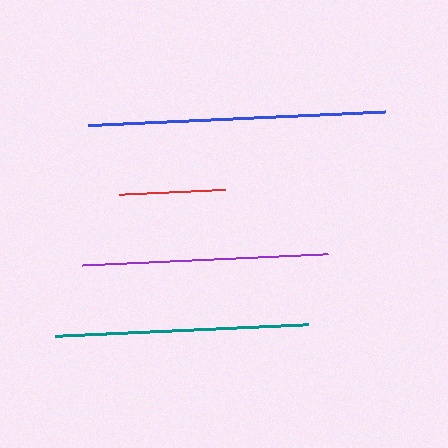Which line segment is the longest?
The blue line is the longest at approximately 297 pixels.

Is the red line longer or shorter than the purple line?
The purple line is longer than the red line.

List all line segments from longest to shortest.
From longest to shortest: blue, teal, purple, red.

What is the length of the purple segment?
The purple segment is approximately 246 pixels long.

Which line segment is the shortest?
The red line is the shortest at approximately 107 pixels.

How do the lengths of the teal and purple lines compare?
The teal and purple lines are approximately the same length.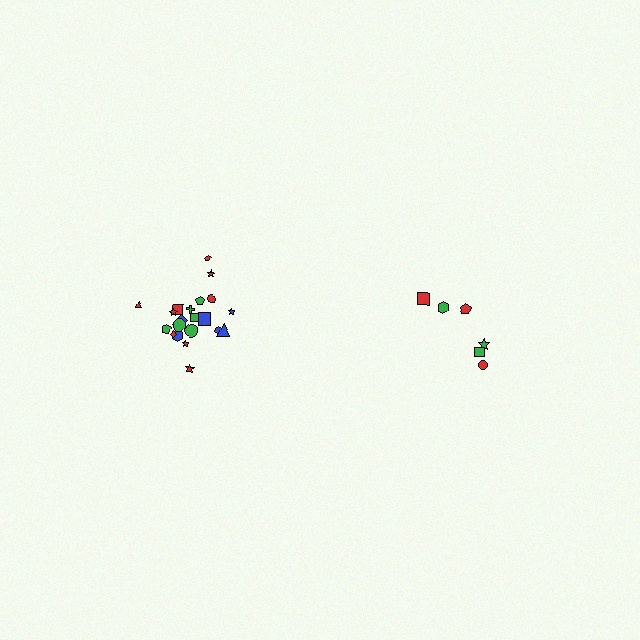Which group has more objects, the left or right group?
The left group.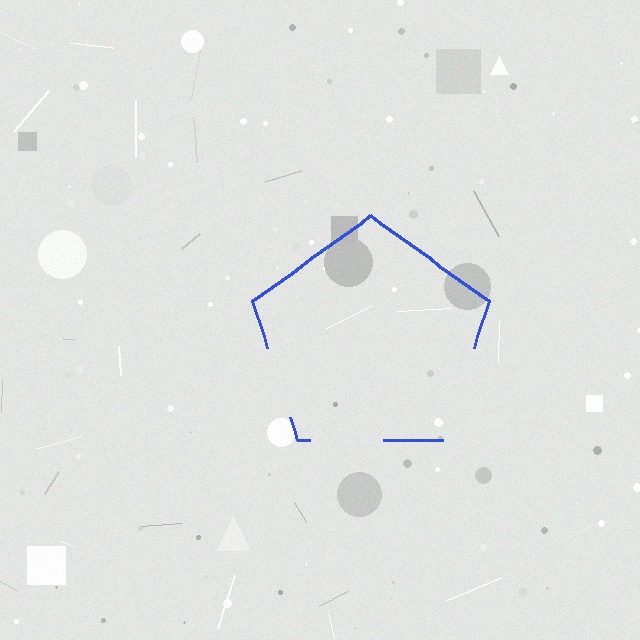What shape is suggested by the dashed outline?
The dashed outline suggests a pentagon.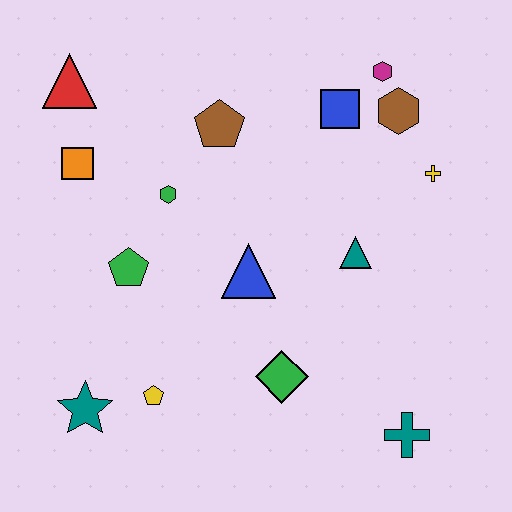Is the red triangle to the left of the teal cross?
Yes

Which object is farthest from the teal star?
The magenta hexagon is farthest from the teal star.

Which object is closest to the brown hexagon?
The magenta hexagon is closest to the brown hexagon.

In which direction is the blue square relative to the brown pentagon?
The blue square is to the right of the brown pentagon.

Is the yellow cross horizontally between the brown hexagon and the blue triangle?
No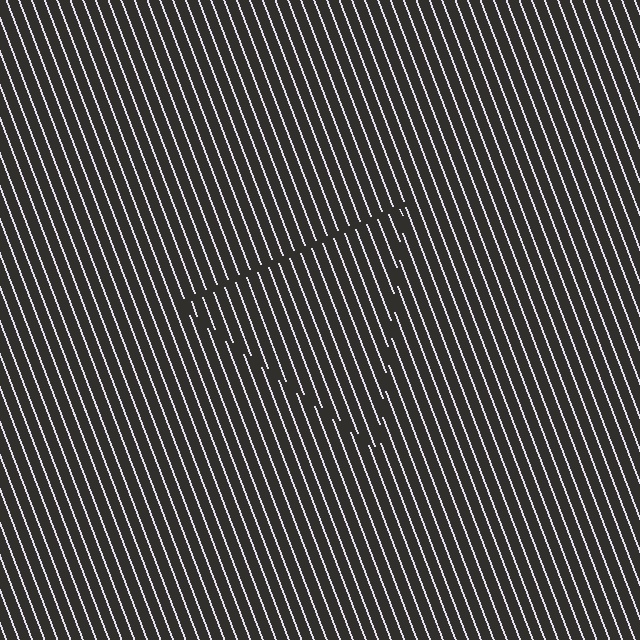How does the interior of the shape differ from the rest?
The interior of the shape contains the same grating, shifted by half a period — the contour is defined by the phase discontinuity where line-ends from the inner and outer gratings abut.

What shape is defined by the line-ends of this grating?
An illusory triangle. The interior of the shape contains the same grating, shifted by half a period — the contour is defined by the phase discontinuity where line-ends from the inner and outer gratings abut.